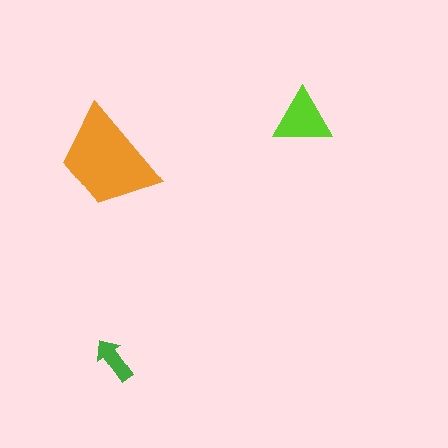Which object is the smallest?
The green arrow.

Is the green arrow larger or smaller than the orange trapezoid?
Smaller.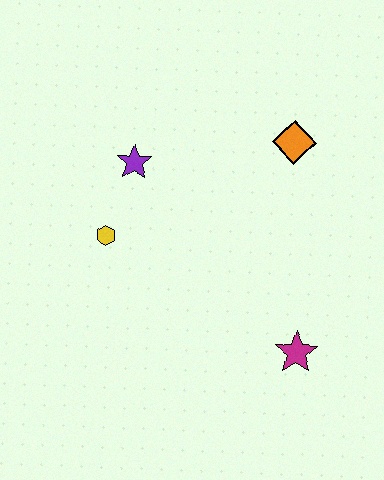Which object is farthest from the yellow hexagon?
The magenta star is farthest from the yellow hexagon.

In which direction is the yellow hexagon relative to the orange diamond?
The yellow hexagon is to the left of the orange diamond.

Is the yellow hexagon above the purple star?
No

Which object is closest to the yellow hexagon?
The purple star is closest to the yellow hexagon.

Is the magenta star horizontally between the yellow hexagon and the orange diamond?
No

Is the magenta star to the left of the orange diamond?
No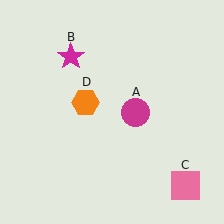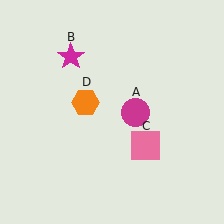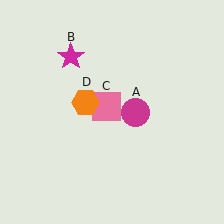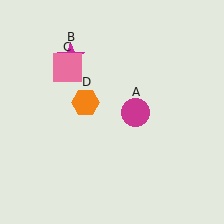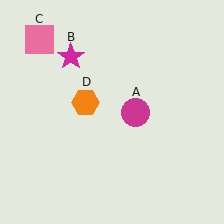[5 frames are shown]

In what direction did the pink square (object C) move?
The pink square (object C) moved up and to the left.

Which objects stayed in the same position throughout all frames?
Magenta circle (object A) and magenta star (object B) and orange hexagon (object D) remained stationary.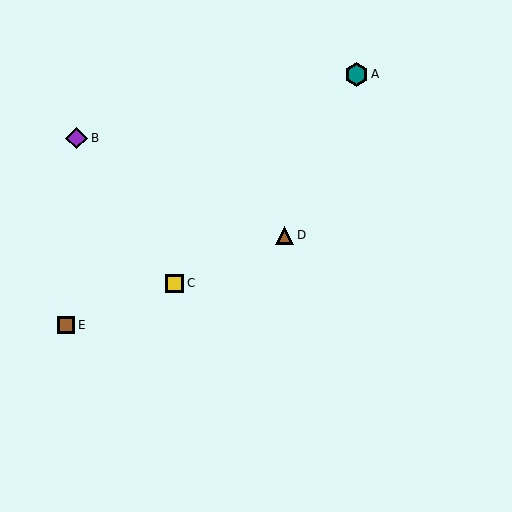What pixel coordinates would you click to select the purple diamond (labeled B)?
Click at (77, 138) to select the purple diamond B.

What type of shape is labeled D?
Shape D is a brown triangle.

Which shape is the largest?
The teal hexagon (labeled A) is the largest.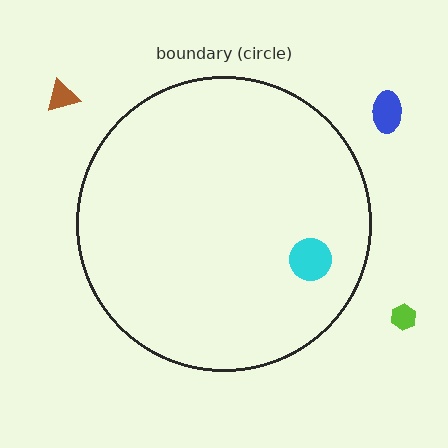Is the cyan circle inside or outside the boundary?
Inside.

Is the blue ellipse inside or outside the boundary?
Outside.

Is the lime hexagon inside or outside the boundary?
Outside.